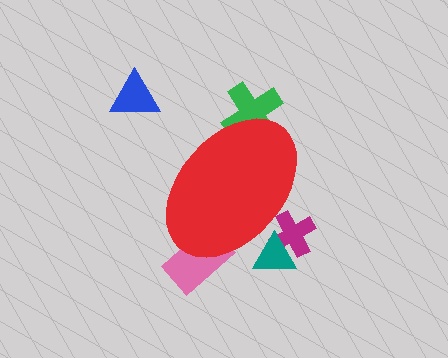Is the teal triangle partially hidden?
Yes, the teal triangle is partially hidden behind the red ellipse.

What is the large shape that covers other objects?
A red ellipse.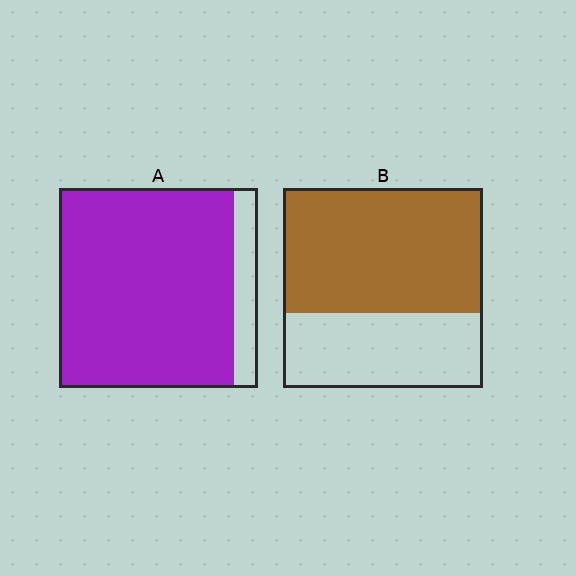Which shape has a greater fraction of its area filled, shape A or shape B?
Shape A.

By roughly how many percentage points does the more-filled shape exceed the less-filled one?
By roughly 25 percentage points (A over B).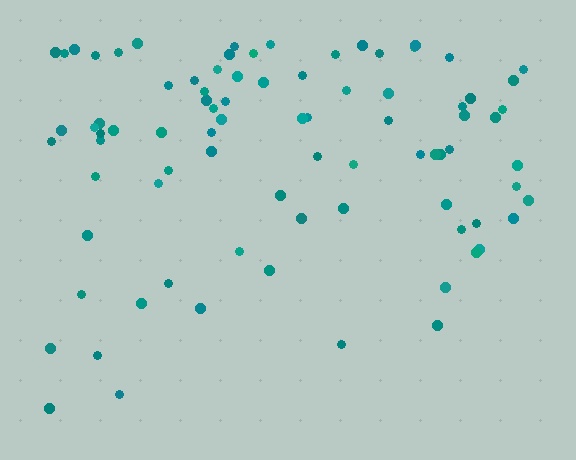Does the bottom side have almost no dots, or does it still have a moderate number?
Still a moderate number, just noticeably fewer than the top.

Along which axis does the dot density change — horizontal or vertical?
Vertical.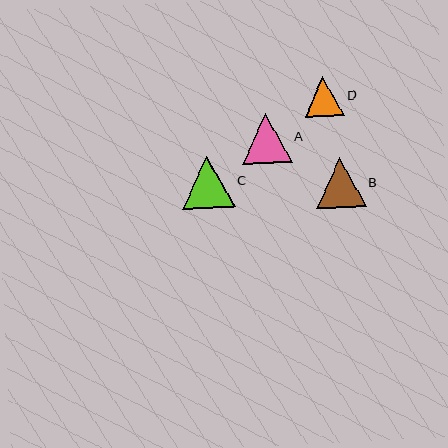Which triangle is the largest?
Triangle C is the largest with a size of approximately 53 pixels.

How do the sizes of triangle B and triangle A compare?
Triangle B and triangle A are approximately the same size.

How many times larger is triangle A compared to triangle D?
Triangle A is approximately 1.2 times the size of triangle D.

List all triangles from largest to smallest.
From largest to smallest: C, B, A, D.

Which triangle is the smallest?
Triangle D is the smallest with a size of approximately 40 pixels.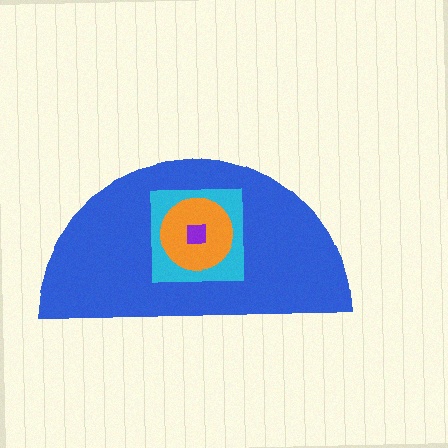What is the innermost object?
The purple square.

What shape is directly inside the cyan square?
The orange circle.